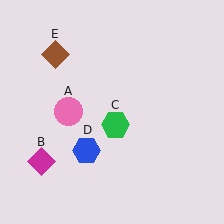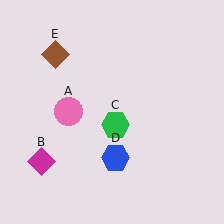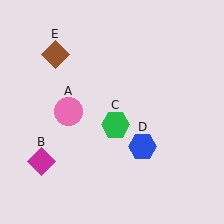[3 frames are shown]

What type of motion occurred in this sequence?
The blue hexagon (object D) rotated counterclockwise around the center of the scene.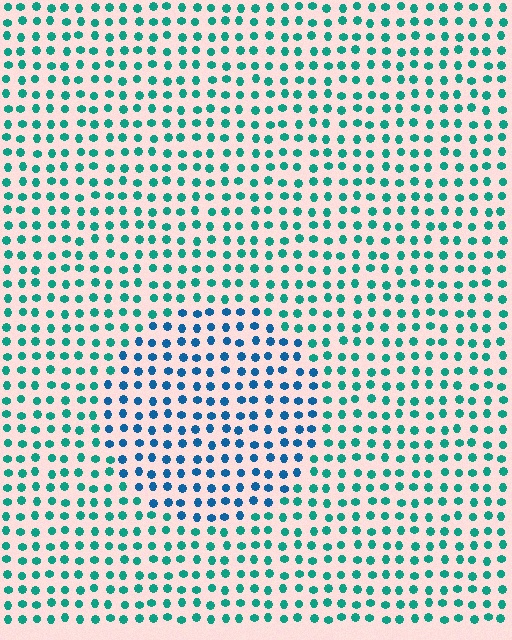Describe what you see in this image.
The image is filled with small teal elements in a uniform arrangement. A circle-shaped region is visible where the elements are tinted to a slightly different hue, forming a subtle color boundary.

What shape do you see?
I see a circle.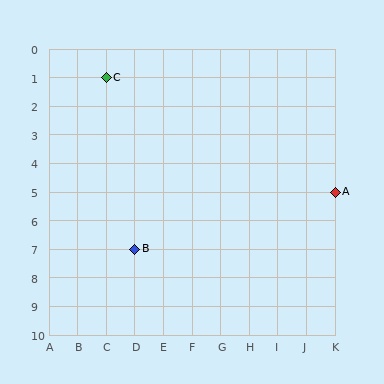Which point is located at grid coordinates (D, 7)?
Point B is at (D, 7).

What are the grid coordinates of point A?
Point A is at grid coordinates (K, 5).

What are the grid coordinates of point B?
Point B is at grid coordinates (D, 7).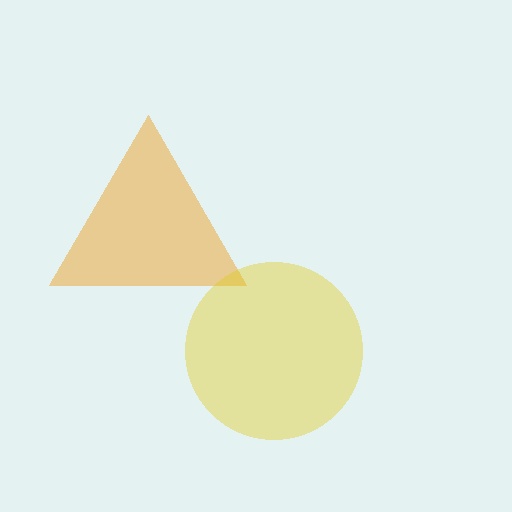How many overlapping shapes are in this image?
There are 2 overlapping shapes in the image.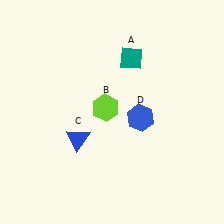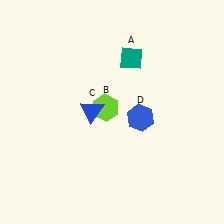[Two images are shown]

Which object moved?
The blue triangle (C) moved up.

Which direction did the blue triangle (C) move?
The blue triangle (C) moved up.